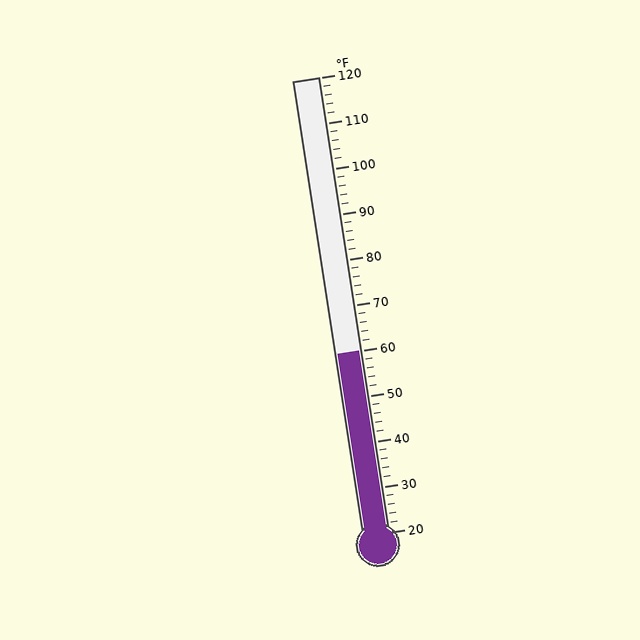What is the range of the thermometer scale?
The thermometer scale ranges from 20°F to 120°F.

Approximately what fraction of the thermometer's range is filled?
The thermometer is filled to approximately 40% of its range.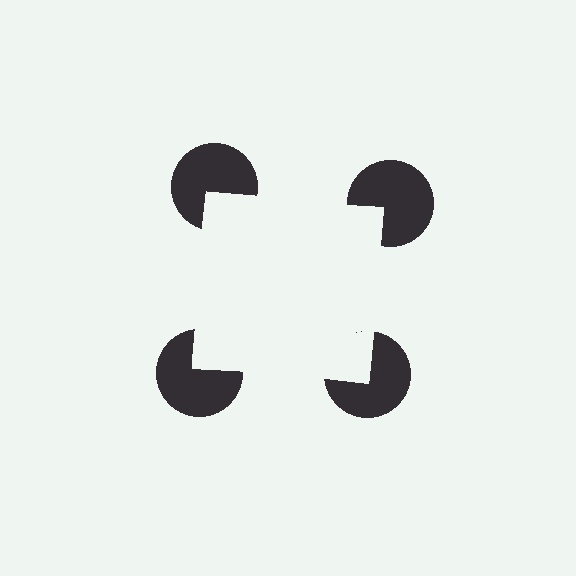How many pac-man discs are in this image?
There are 4 — one at each vertex of the illusory square.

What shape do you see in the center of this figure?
An illusory square — its edges are inferred from the aligned wedge cuts in the pac-man discs, not physically drawn.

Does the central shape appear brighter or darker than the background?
It typically appears slightly brighter than the background, even though no actual brightness change is drawn.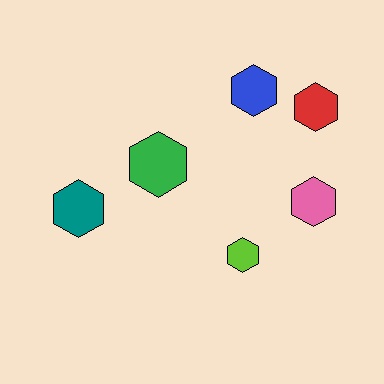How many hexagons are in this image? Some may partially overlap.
There are 6 hexagons.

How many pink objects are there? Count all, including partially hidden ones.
There is 1 pink object.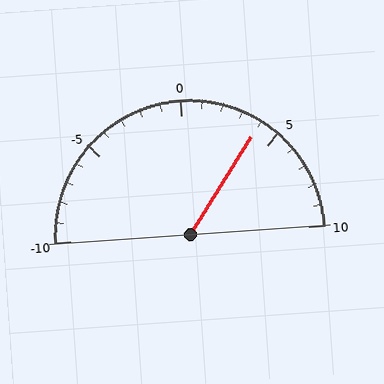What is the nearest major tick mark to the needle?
The nearest major tick mark is 5.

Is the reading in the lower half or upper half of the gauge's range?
The reading is in the upper half of the range (-10 to 10).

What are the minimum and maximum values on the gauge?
The gauge ranges from -10 to 10.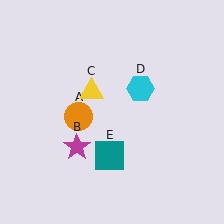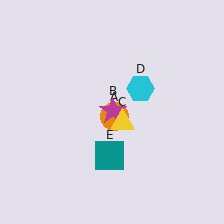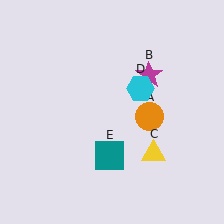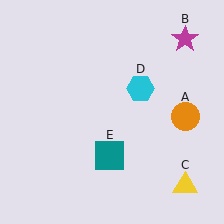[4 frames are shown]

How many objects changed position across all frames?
3 objects changed position: orange circle (object A), magenta star (object B), yellow triangle (object C).